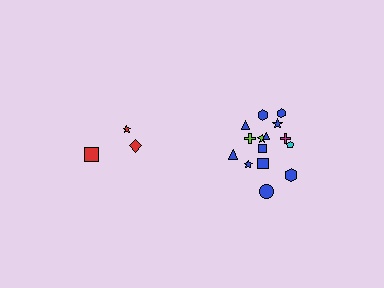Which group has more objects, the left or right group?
The right group.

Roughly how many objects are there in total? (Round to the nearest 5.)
Roughly 20 objects in total.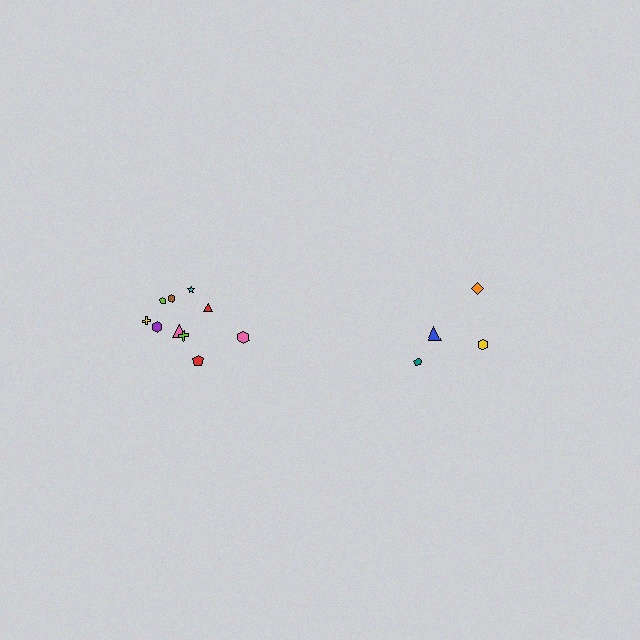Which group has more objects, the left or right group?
The left group.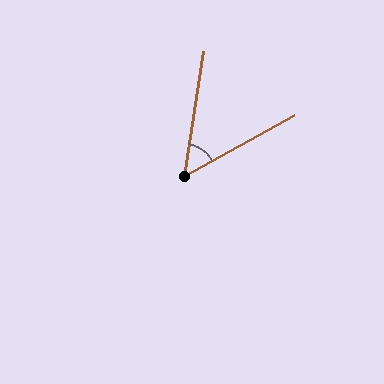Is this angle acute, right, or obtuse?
It is acute.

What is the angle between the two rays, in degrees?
Approximately 52 degrees.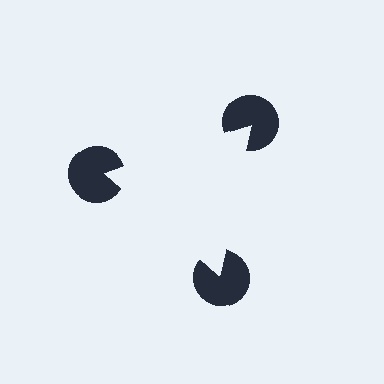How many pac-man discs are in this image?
There are 3 — one at each vertex of the illusory triangle.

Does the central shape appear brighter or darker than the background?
It typically appears slightly brighter than the background, even though no actual brightness change is drawn.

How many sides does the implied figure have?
3 sides.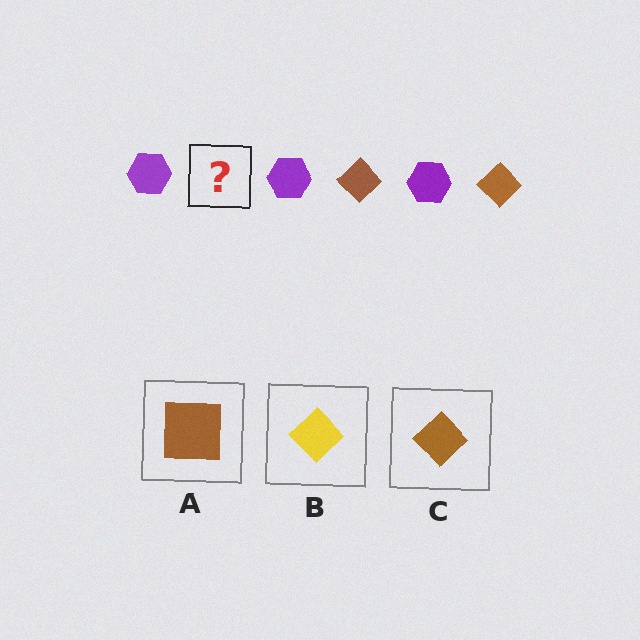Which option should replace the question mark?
Option C.